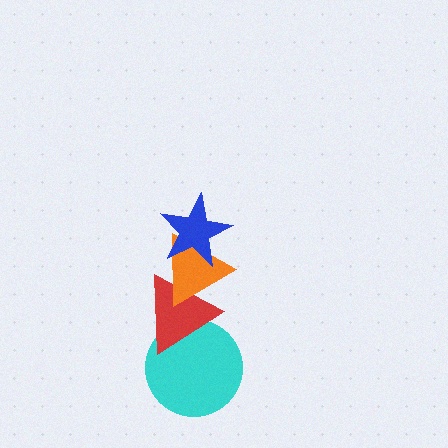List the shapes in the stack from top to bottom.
From top to bottom: the blue star, the orange triangle, the red triangle, the cyan circle.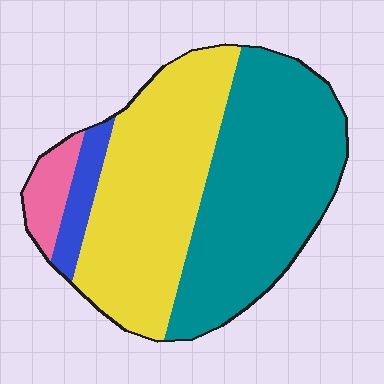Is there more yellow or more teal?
Teal.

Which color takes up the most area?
Teal, at roughly 45%.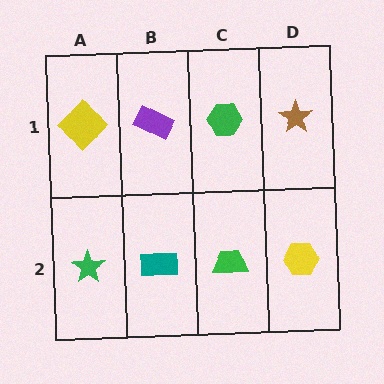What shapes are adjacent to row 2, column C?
A green hexagon (row 1, column C), a teal rectangle (row 2, column B), a yellow hexagon (row 2, column D).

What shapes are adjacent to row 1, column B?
A teal rectangle (row 2, column B), a yellow diamond (row 1, column A), a green hexagon (row 1, column C).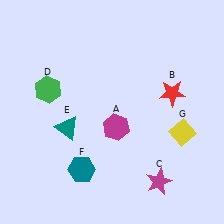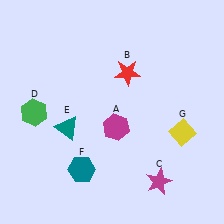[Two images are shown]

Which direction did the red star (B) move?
The red star (B) moved left.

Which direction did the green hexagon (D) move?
The green hexagon (D) moved down.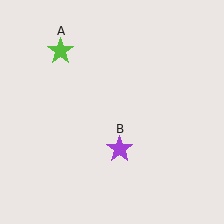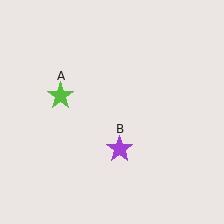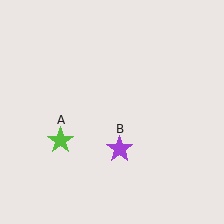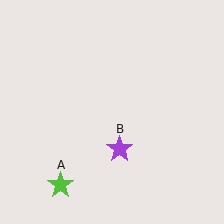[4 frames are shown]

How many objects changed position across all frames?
1 object changed position: lime star (object A).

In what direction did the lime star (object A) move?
The lime star (object A) moved down.